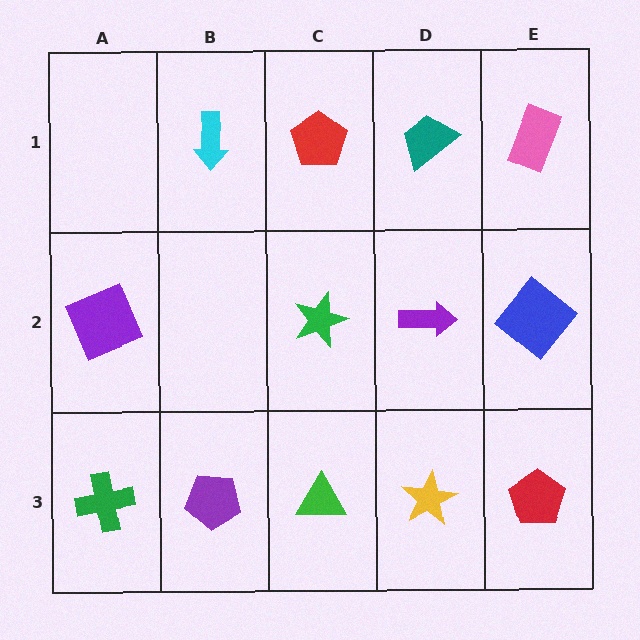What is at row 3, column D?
A yellow star.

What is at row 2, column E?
A blue diamond.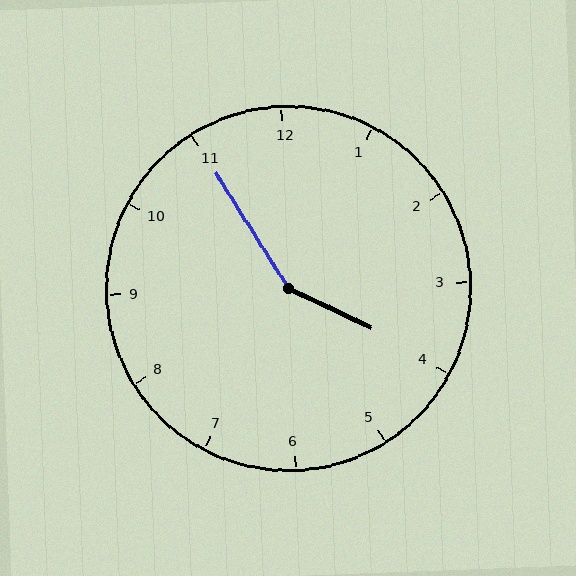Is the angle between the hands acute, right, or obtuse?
It is obtuse.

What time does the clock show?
3:55.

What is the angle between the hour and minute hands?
Approximately 148 degrees.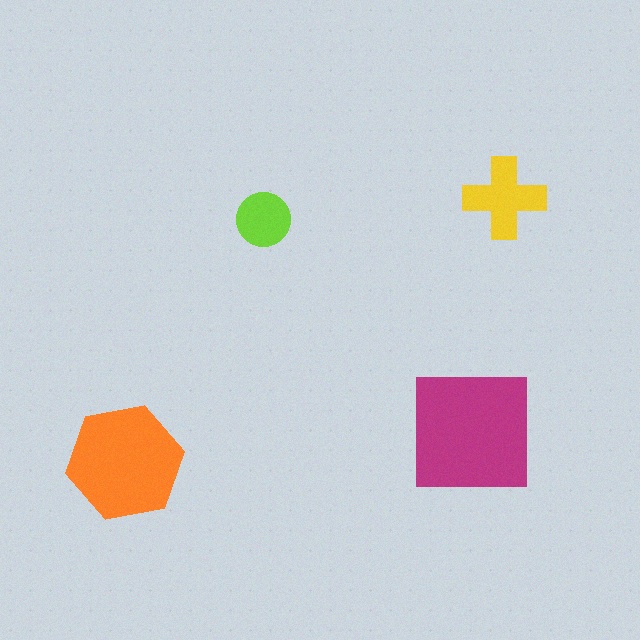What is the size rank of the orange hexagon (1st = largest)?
2nd.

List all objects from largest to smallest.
The magenta square, the orange hexagon, the yellow cross, the lime circle.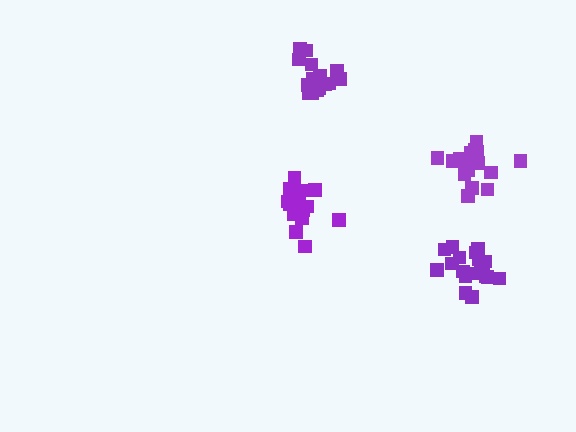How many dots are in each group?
Group 1: 16 dots, Group 2: 17 dots, Group 3: 17 dots, Group 4: 20 dots (70 total).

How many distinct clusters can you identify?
There are 4 distinct clusters.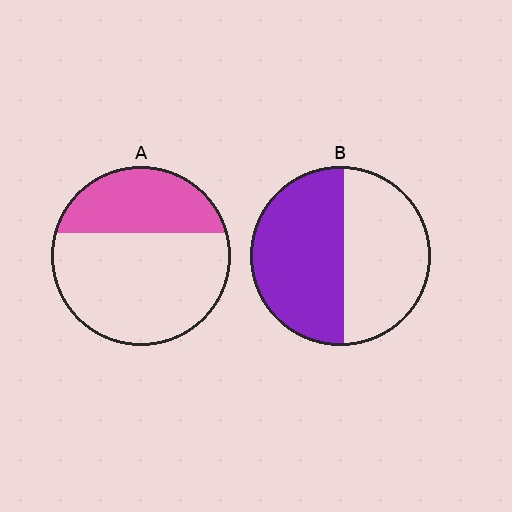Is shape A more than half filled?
No.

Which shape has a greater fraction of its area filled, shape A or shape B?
Shape B.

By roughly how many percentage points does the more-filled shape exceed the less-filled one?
By roughly 20 percentage points (B over A).